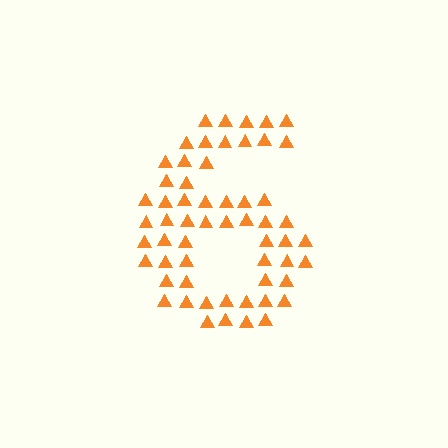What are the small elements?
The small elements are triangles.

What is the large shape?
The large shape is the digit 6.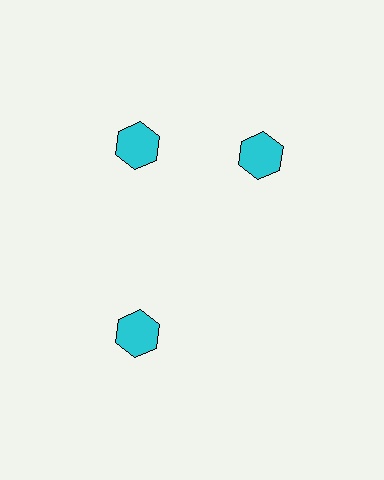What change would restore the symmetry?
The symmetry would be restored by rotating it back into even spacing with its neighbors so that all 3 hexagons sit at equal angles and equal distance from the center.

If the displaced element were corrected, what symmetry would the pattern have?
It would have 3-fold rotational symmetry — the pattern would map onto itself every 120 degrees.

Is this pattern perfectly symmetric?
No. The 3 cyan hexagons are arranged in a ring, but one element near the 3 o'clock position is rotated out of alignment along the ring, breaking the 3-fold rotational symmetry.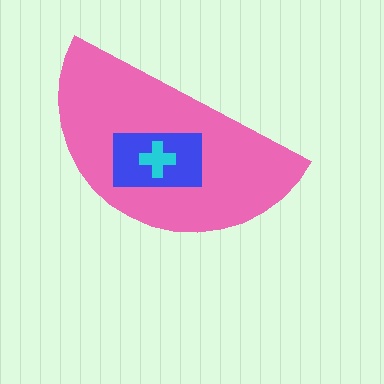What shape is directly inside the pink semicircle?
The blue rectangle.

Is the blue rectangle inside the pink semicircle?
Yes.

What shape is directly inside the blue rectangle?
The cyan cross.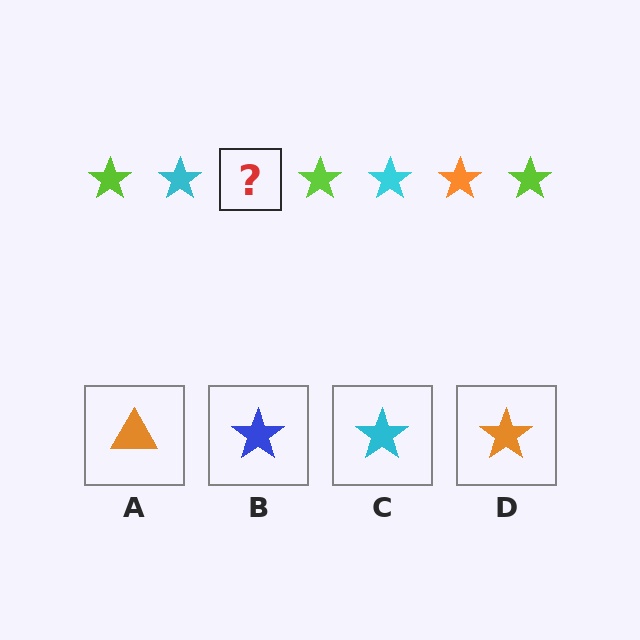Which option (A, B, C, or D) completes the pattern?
D.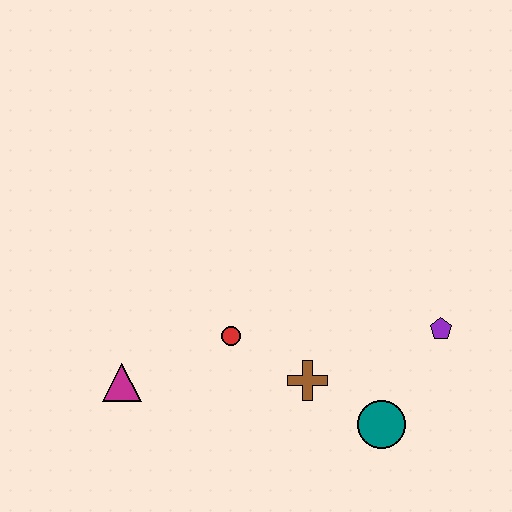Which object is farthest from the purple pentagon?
The magenta triangle is farthest from the purple pentagon.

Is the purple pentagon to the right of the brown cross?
Yes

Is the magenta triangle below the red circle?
Yes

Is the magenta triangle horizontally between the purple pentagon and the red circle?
No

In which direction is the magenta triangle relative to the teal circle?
The magenta triangle is to the left of the teal circle.